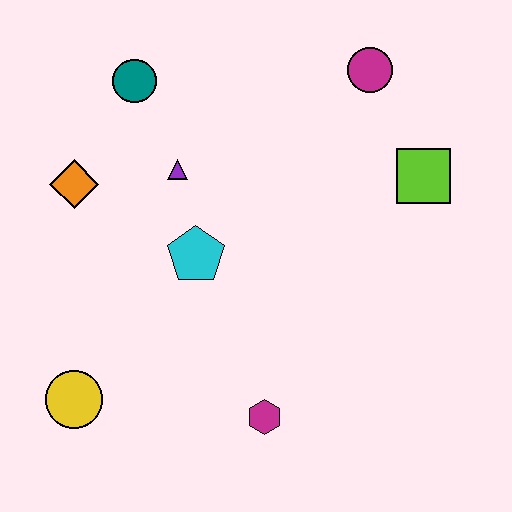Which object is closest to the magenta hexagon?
The cyan pentagon is closest to the magenta hexagon.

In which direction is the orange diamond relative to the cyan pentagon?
The orange diamond is to the left of the cyan pentagon.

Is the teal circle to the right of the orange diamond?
Yes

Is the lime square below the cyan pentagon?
No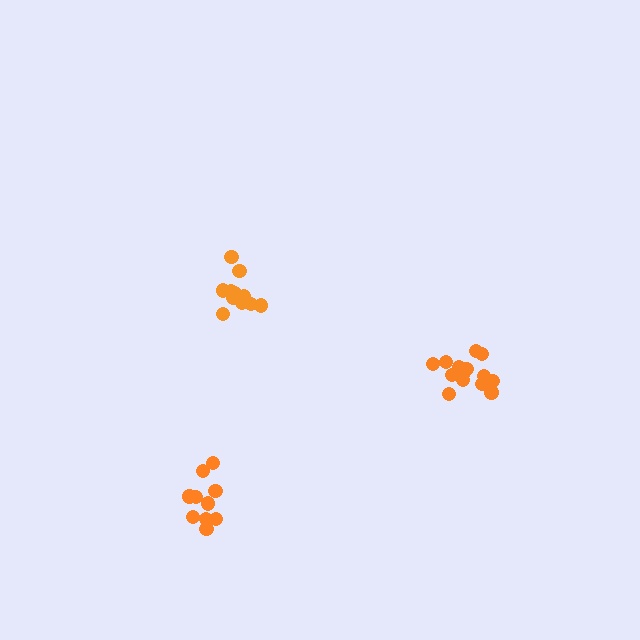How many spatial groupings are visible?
There are 3 spatial groupings.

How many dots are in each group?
Group 1: 14 dots, Group 2: 11 dots, Group 3: 10 dots (35 total).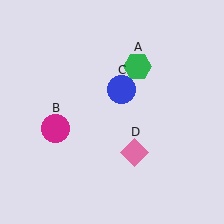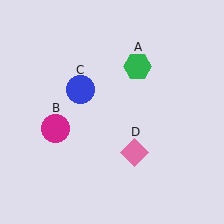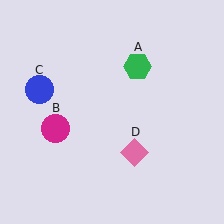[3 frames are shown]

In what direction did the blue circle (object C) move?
The blue circle (object C) moved left.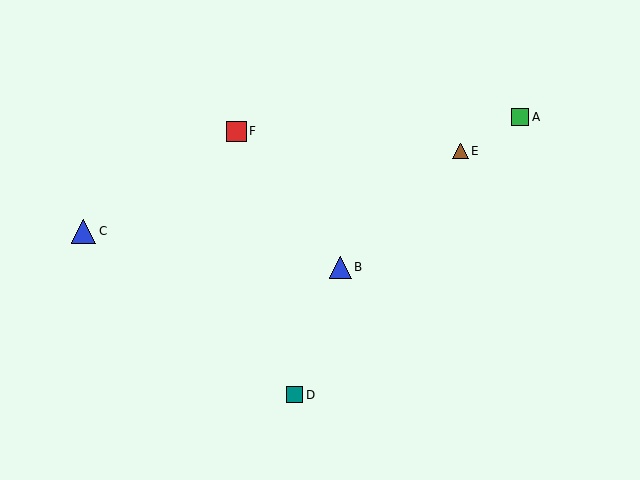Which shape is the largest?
The blue triangle (labeled C) is the largest.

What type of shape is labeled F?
Shape F is a red square.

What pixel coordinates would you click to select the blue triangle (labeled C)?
Click at (84, 231) to select the blue triangle C.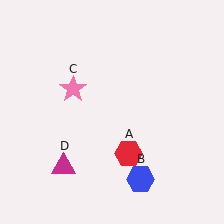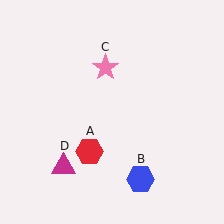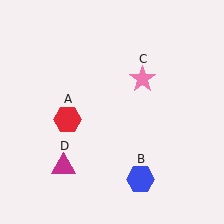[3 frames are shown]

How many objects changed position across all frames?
2 objects changed position: red hexagon (object A), pink star (object C).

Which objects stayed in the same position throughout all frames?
Blue hexagon (object B) and magenta triangle (object D) remained stationary.